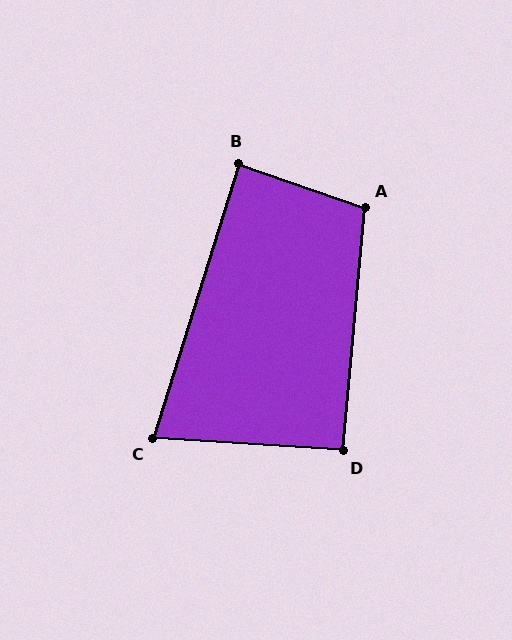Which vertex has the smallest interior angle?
C, at approximately 76 degrees.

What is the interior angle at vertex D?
Approximately 92 degrees (approximately right).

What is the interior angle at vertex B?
Approximately 88 degrees (approximately right).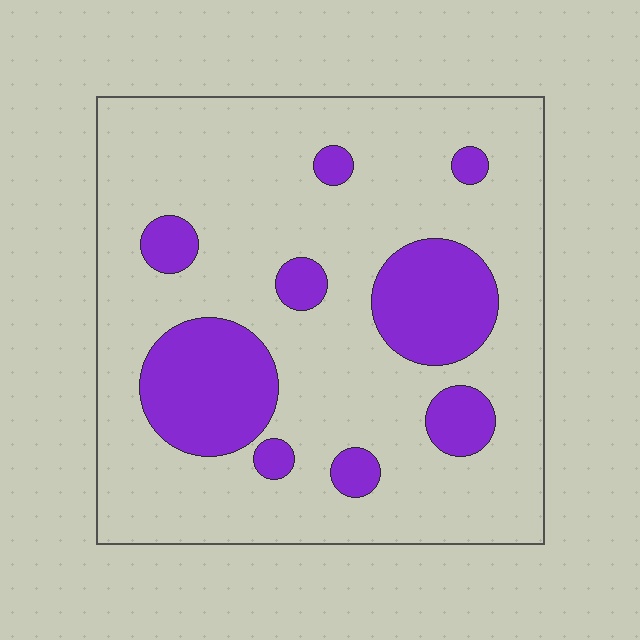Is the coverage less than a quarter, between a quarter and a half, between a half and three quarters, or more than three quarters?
Less than a quarter.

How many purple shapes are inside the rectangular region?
9.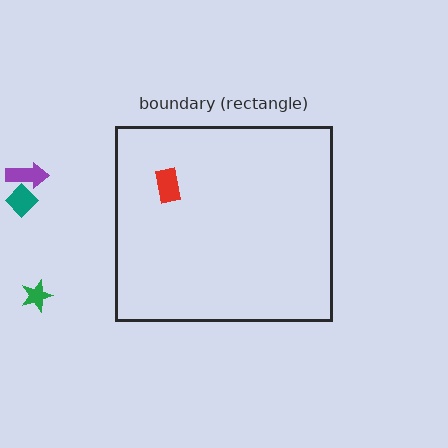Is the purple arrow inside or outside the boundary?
Outside.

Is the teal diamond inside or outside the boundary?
Outside.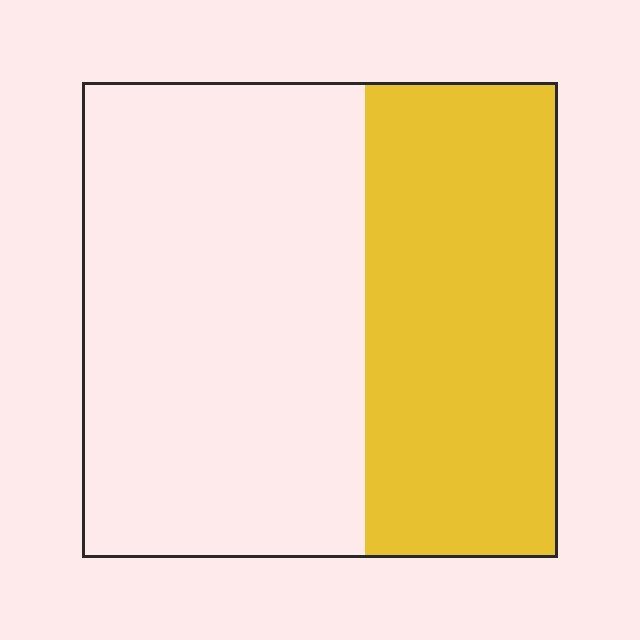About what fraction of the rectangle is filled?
About two fifths (2/5).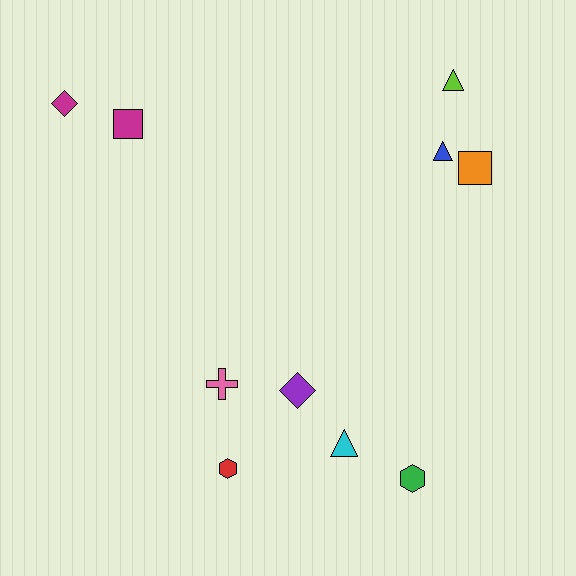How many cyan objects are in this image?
There is 1 cyan object.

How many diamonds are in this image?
There are 2 diamonds.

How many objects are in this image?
There are 10 objects.